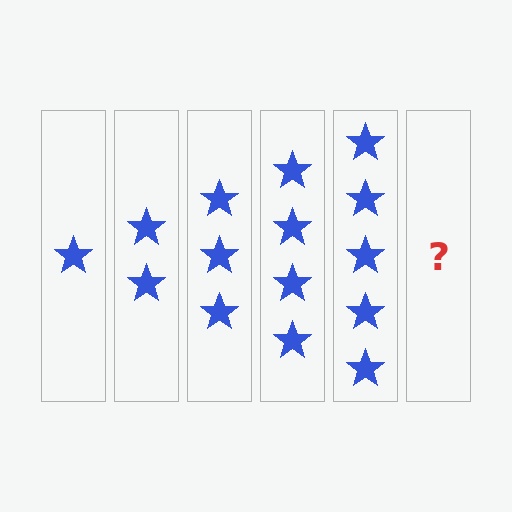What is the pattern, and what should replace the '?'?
The pattern is that each step adds one more star. The '?' should be 6 stars.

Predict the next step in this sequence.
The next step is 6 stars.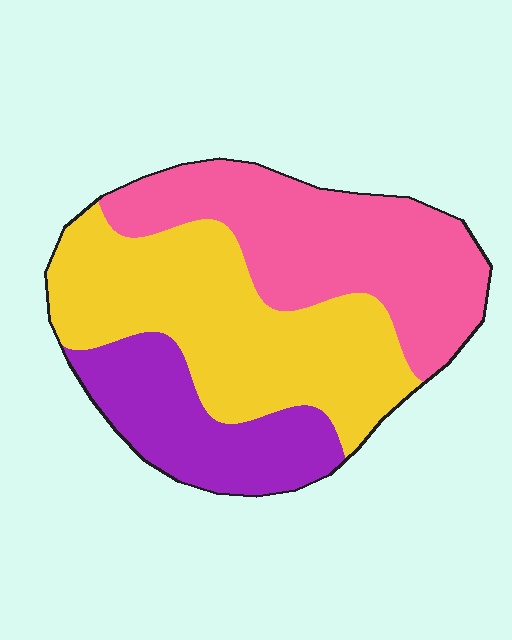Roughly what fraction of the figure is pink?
Pink takes up between a quarter and a half of the figure.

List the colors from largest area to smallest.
From largest to smallest: yellow, pink, purple.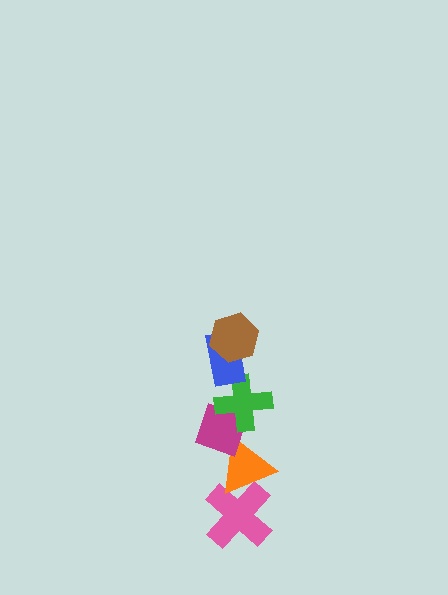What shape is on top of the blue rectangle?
The brown hexagon is on top of the blue rectangle.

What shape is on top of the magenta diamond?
The green cross is on top of the magenta diamond.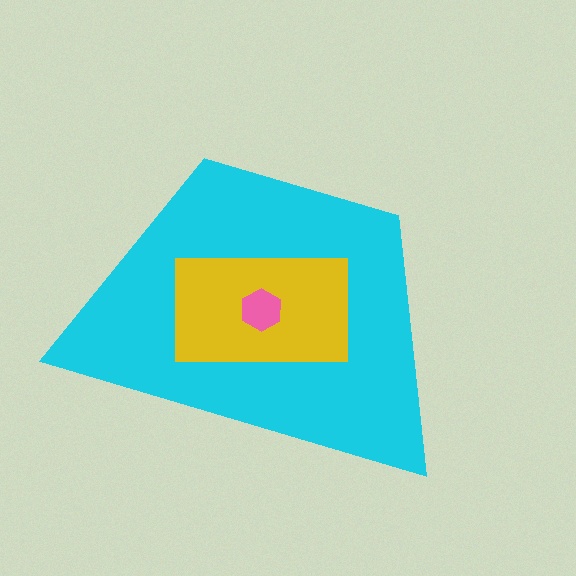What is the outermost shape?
The cyan trapezoid.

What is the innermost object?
The pink hexagon.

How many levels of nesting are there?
3.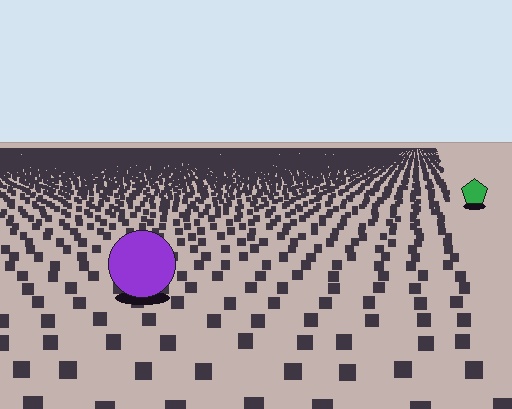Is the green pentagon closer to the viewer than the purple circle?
No. The purple circle is closer — you can tell from the texture gradient: the ground texture is coarser near it.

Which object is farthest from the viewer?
The green pentagon is farthest from the viewer. It appears smaller and the ground texture around it is denser.